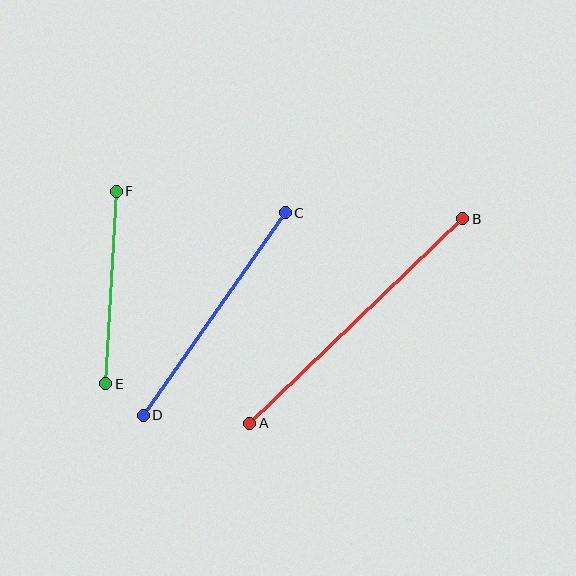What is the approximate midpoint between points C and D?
The midpoint is at approximately (214, 314) pixels.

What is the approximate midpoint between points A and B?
The midpoint is at approximately (356, 321) pixels.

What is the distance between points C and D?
The distance is approximately 247 pixels.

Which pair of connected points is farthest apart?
Points A and B are farthest apart.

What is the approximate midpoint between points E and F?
The midpoint is at approximately (111, 287) pixels.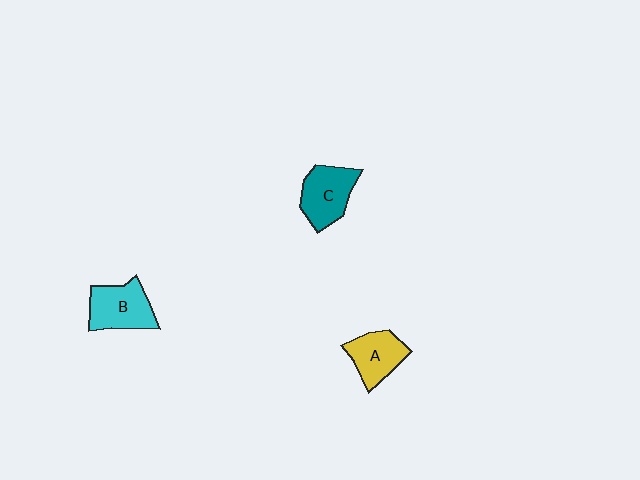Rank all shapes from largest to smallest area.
From largest to smallest: B (cyan), C (teal), A (yellow).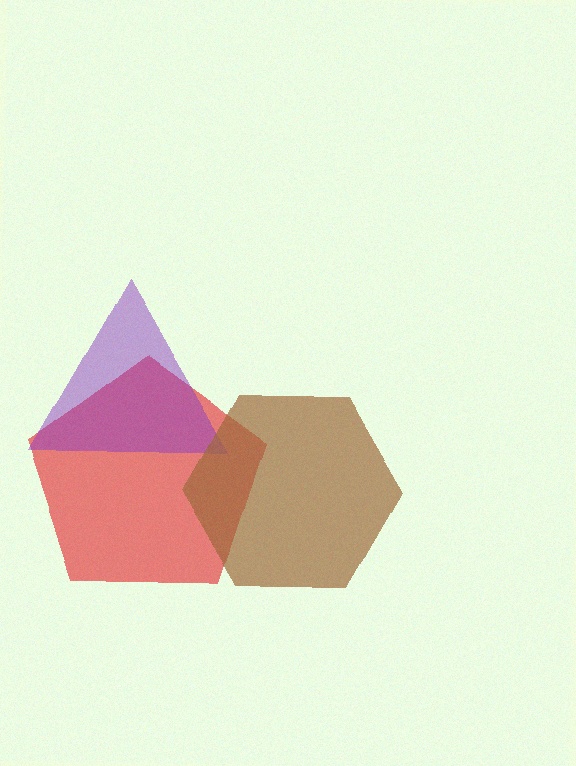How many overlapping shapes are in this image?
There are 3 overlapping shapes in the image.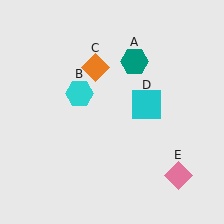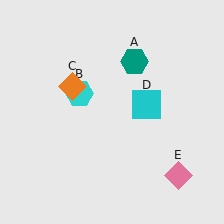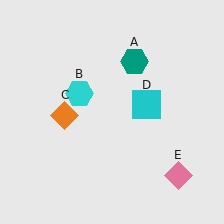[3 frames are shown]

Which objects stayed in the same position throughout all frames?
Teal hexagon (object A) and cyan hexagon (object B) and cyan square (object D) and pink diamond (object E) remained stationary.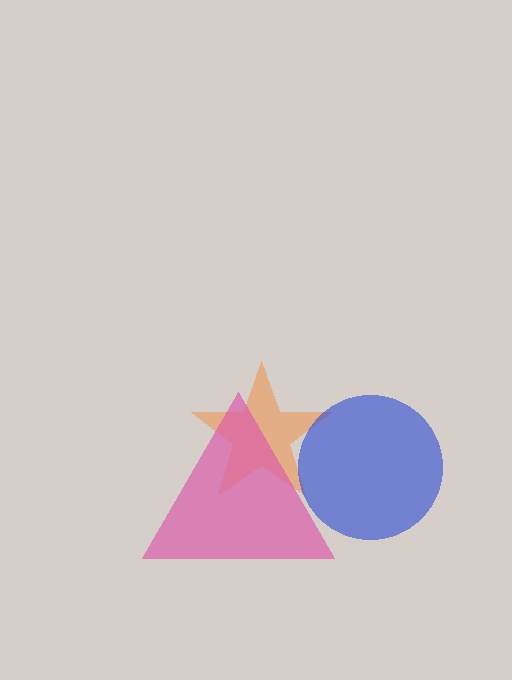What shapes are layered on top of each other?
The layered shapes are: an orange star, a blue circle, a pink triangle.